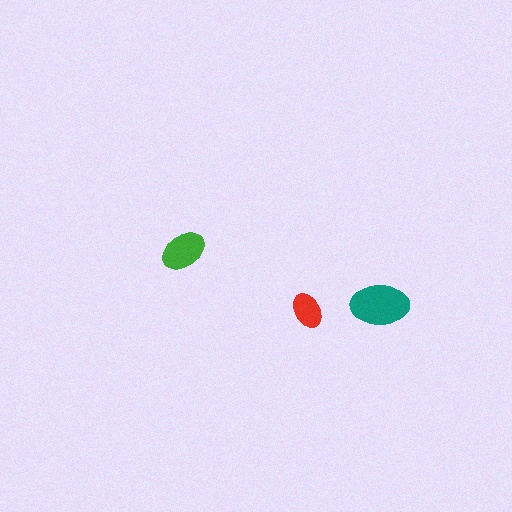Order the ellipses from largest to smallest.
the teal one, the green one, the red one.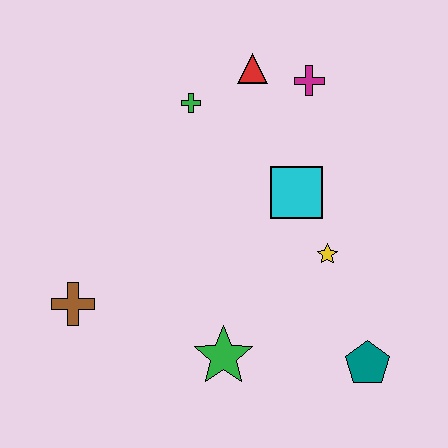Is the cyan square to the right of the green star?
Yes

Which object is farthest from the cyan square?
The brown cross is farthest from the cyan square.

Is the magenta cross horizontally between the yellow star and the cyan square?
Yes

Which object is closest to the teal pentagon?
The yellow star is closest to the teal pentagon.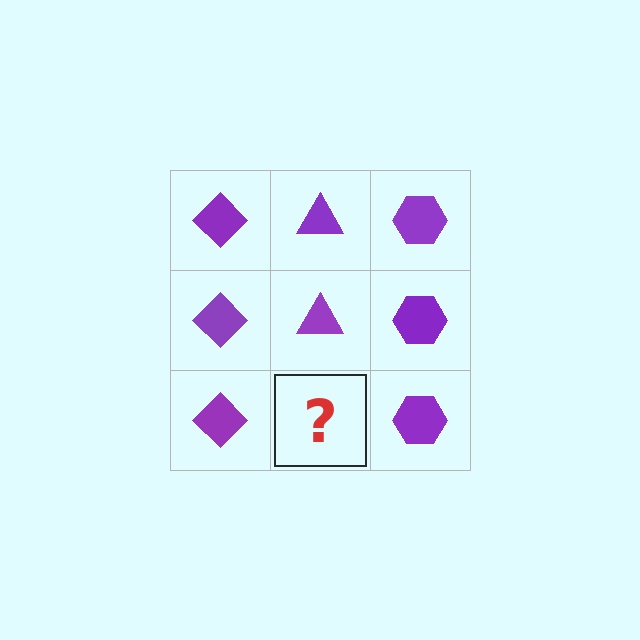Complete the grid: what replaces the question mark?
The question mark should be replaced with a purple triangle.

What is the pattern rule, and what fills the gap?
The rule is that each column has a consistent shape. The gap should be filled with a purple triangle.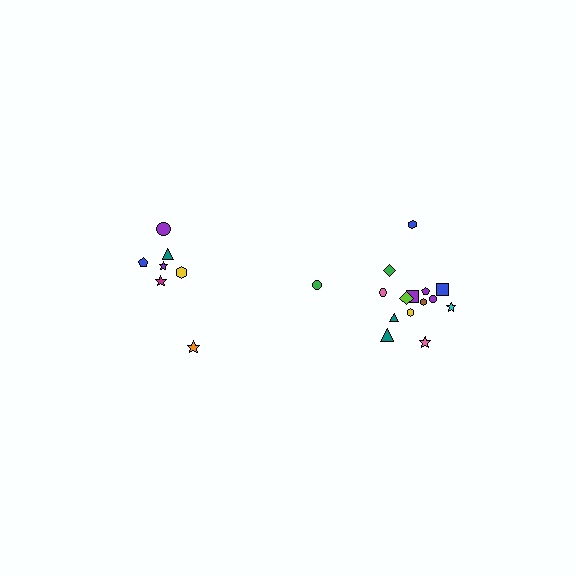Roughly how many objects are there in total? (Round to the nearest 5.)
Roughly 20 objects in total.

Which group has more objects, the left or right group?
The right group.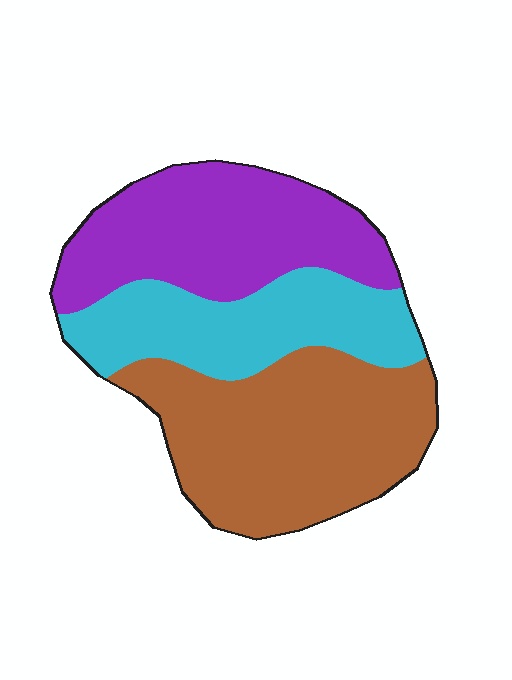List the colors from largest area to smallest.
From largest to smallest: brown, purple, cyan.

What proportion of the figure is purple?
Purple covers roughly 35% of the figure.